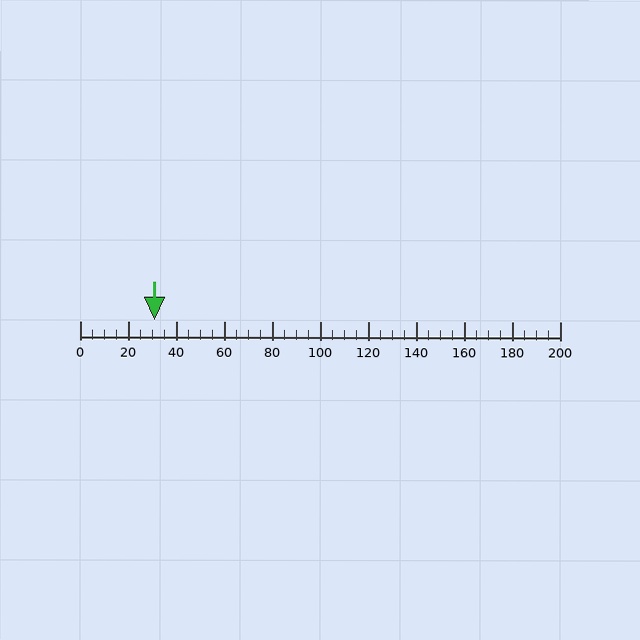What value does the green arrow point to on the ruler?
The green arrow points to approximately 31.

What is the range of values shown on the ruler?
The ruler shows values from 0 to 200.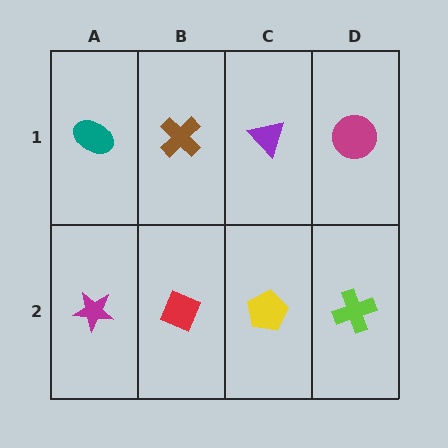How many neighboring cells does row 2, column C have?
3.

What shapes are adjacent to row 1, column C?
A yellow pentagon (row 2, column C), a brown cross (row 1, column B), a magenta circle (row 1, column D).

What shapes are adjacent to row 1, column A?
A magenta star (row 2, column A), a brown cross (row 1, column B).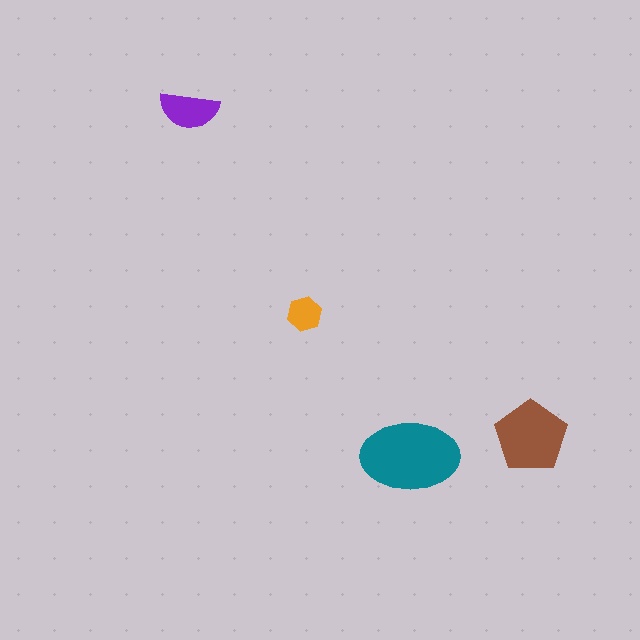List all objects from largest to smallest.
The teal ellipse, the brown pentagon, the purple semicircle, the orange hexagon.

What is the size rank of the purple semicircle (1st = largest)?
3rd.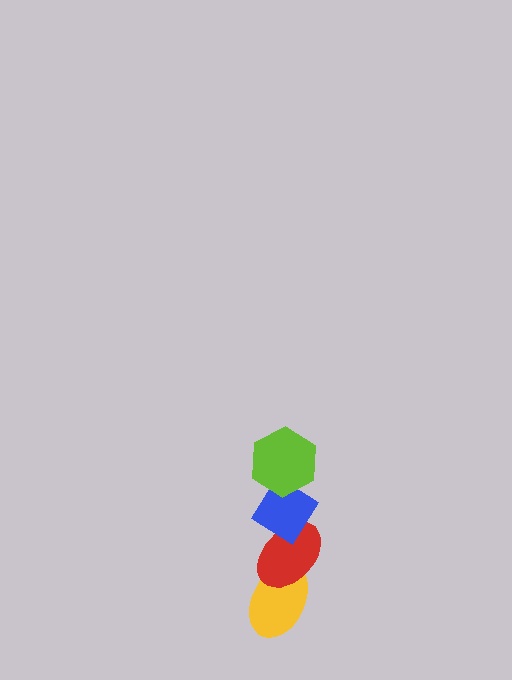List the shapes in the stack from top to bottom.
From top to bottom: the lime hexagon, the blue diamond, the red ellipse, the yellow ellipse.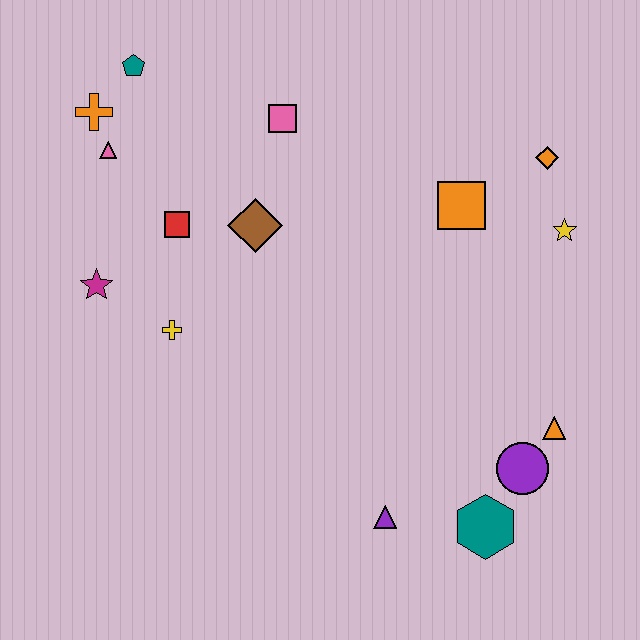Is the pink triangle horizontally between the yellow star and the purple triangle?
No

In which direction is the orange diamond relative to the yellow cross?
The orange diamond is to the right of the yellow cross.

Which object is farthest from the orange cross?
The teal hexagon is farthest from the orange cross.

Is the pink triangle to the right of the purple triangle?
No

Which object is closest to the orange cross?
The pink triangle is closest to the orange cross.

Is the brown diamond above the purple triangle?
Yes